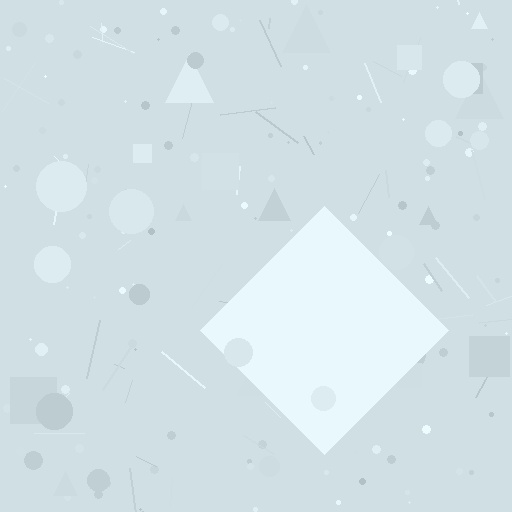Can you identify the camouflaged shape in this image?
The camouflaged shape is a diamond.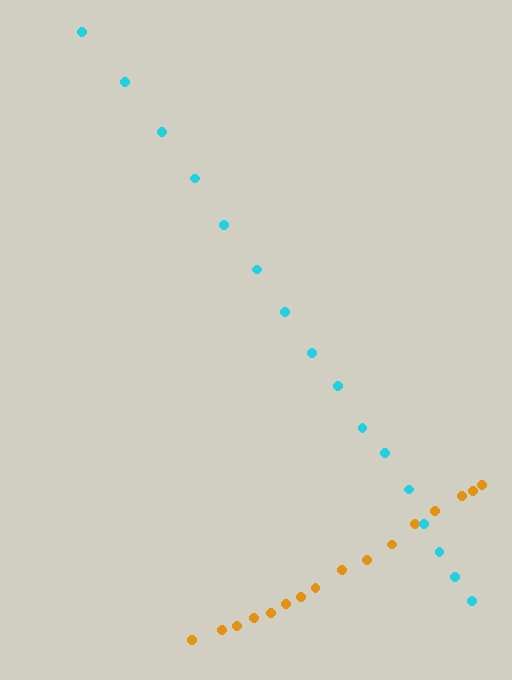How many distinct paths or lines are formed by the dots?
There are 2 distinct paths.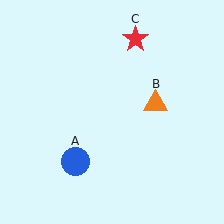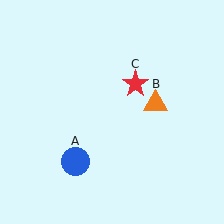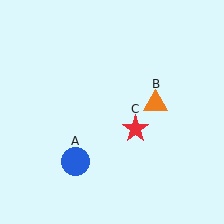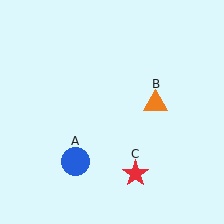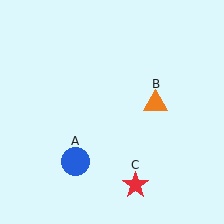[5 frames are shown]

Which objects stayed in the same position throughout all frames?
Blue circle (object A) and orange triangle (object B) remained stationary.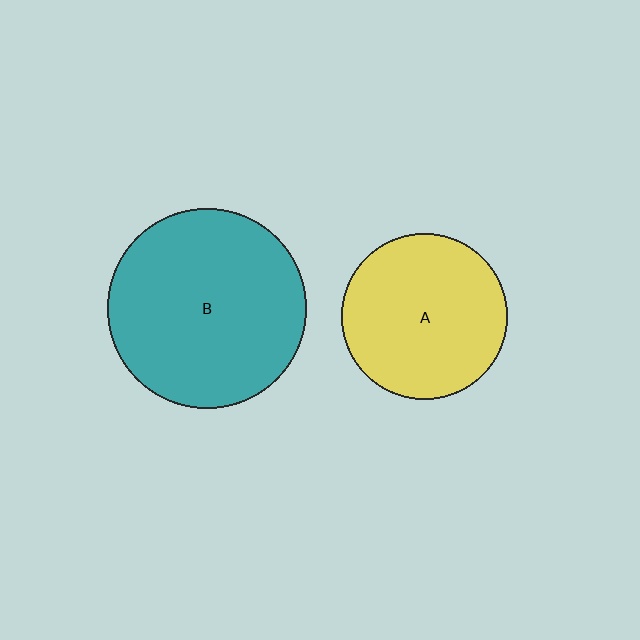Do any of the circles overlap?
No, none of the circles overlap.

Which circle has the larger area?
Circle B (teal).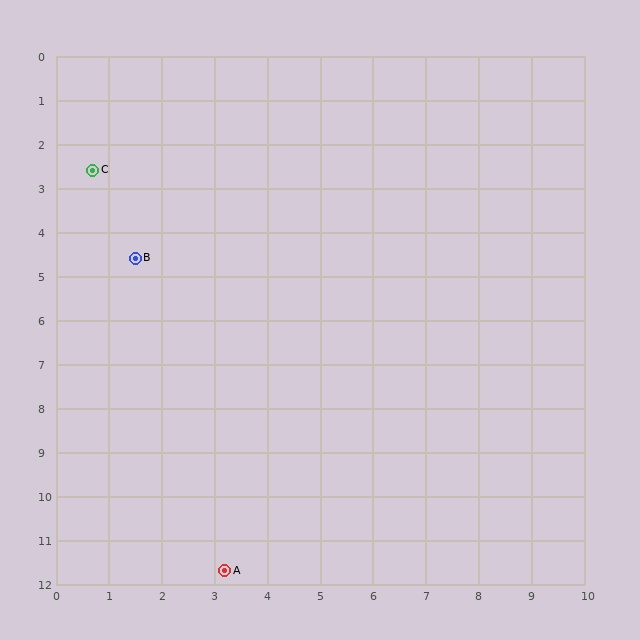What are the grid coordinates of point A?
Point A is at approximately (3.2, 11.7).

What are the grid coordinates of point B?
Point B is at approximately (1.5, 4.6).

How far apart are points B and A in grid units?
Points B and A are about 7.3 grid units apart.